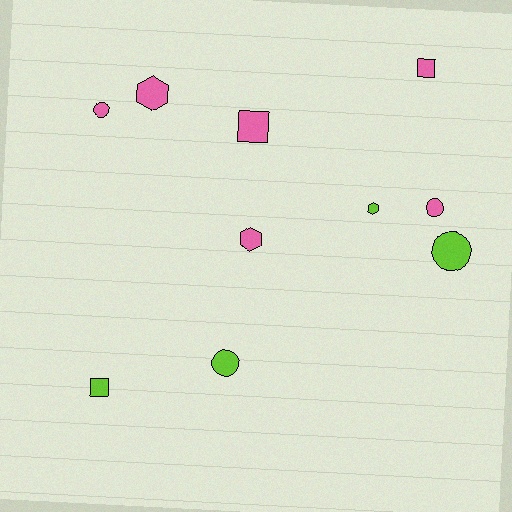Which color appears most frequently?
Pink, with 6 objects.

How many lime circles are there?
There are 2 lime circles.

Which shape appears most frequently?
Circle, with 4 objects.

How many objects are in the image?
There are 10 objects.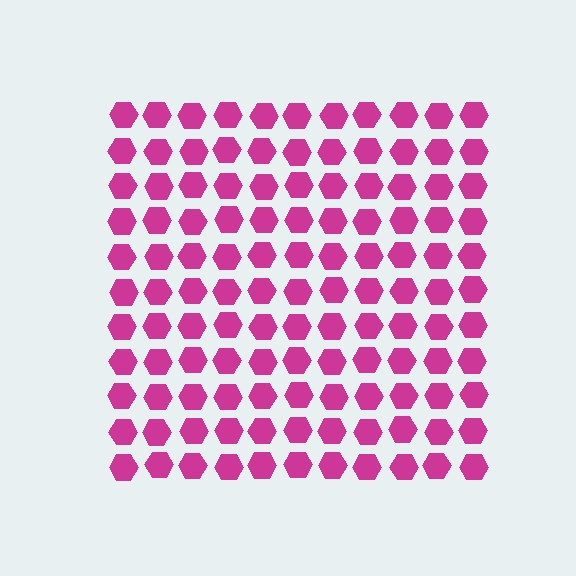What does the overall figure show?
The overall figure shows a square.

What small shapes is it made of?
It is made of small hexagons.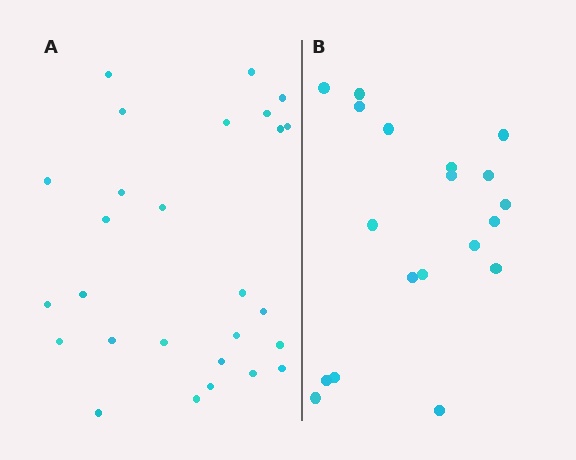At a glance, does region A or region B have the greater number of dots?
Region A (the left region) has more dots.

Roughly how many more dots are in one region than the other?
Region A has roughly 8 or so more dots than region B.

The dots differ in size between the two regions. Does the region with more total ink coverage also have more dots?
No. Region B has more total ink coverage because its dots are larger, but region A actually contains more individual dots. Total area can be misleading — the number of items is what matters here.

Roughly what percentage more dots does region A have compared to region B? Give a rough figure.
About 40% more.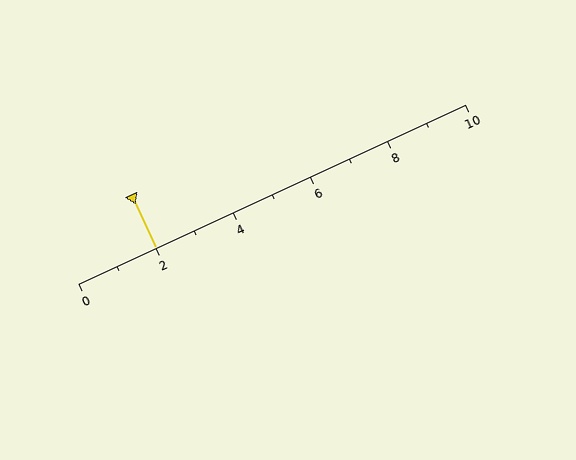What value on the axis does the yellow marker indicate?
The marker indicates approximately 2.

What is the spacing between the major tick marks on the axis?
The major ticks are spaced 2 apart.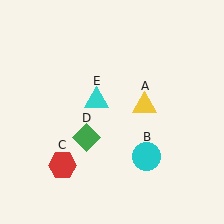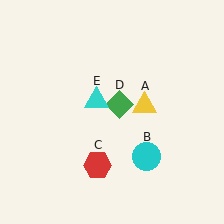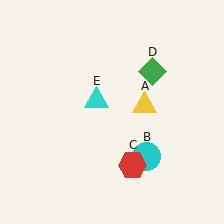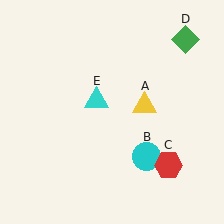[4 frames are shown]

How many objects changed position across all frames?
2 objects changed position: red hexagon (object C), green diamond (object D).